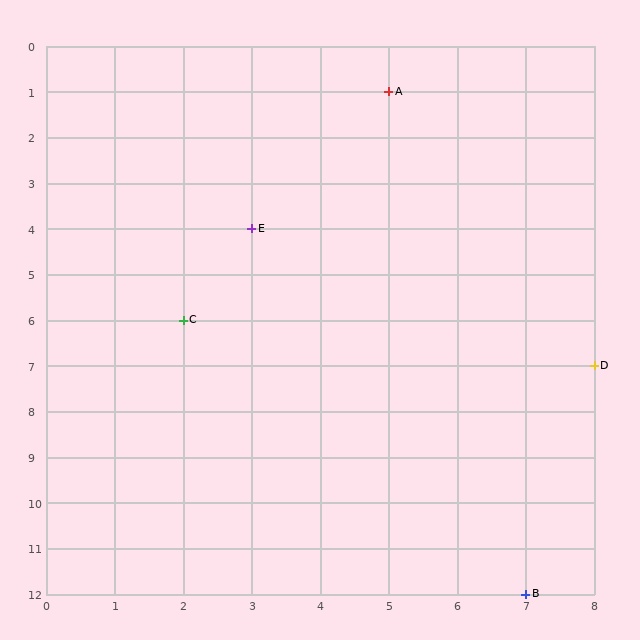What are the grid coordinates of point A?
Point A is at grid coordinates (5, 1).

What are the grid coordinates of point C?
Point C is at grid coordinates (2, 6).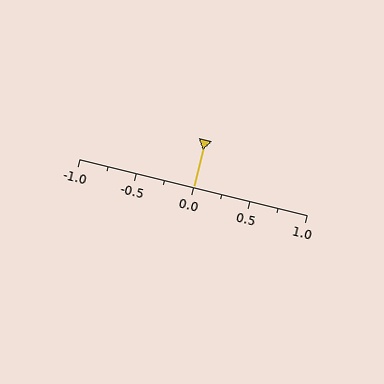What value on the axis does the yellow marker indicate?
The marker indicates approximately 0.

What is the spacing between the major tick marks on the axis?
The major ticks are spaced 0.5 apart.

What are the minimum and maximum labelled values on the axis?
The axis runs from -1.0 to 1.0.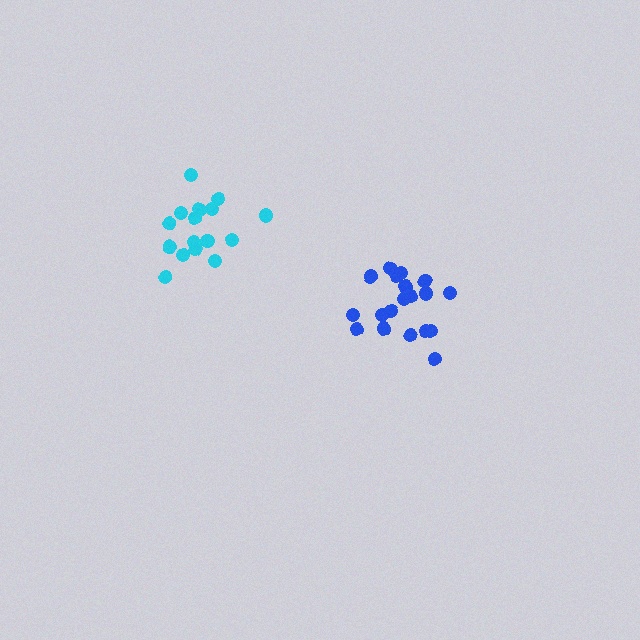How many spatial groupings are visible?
There are 2 spatial groupings.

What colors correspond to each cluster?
The clusters are colored: cyan, blue.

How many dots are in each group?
Group 1: 16 dots, Group 2: 20 dots (36 total).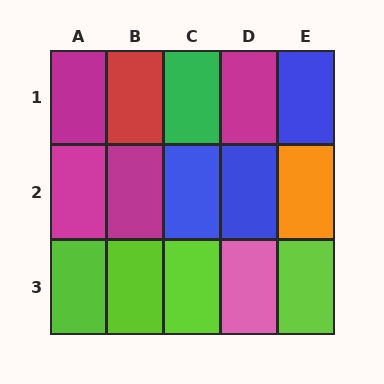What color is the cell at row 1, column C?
Green.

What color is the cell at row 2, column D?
Blue.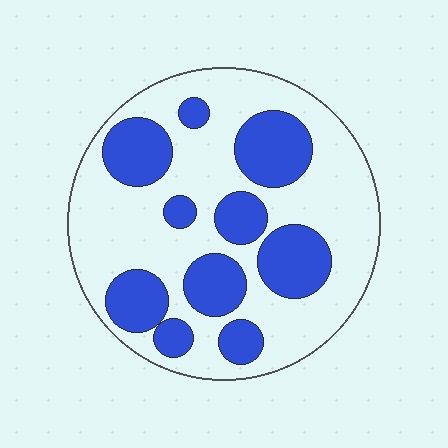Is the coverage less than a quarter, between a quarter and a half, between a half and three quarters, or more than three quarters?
Between a quarter and a half.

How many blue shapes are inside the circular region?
10.